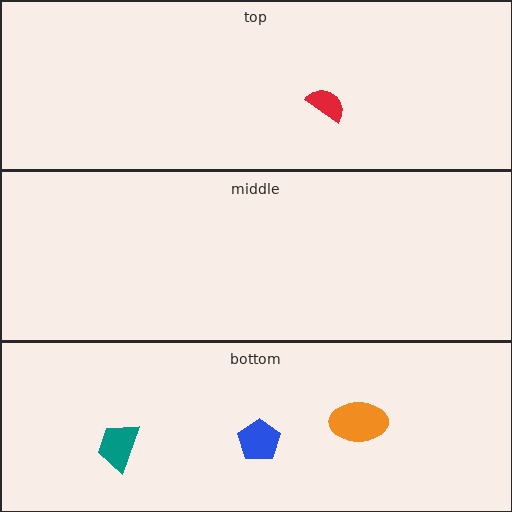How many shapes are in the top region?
1.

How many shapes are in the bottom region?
3.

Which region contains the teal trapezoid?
The bottom region.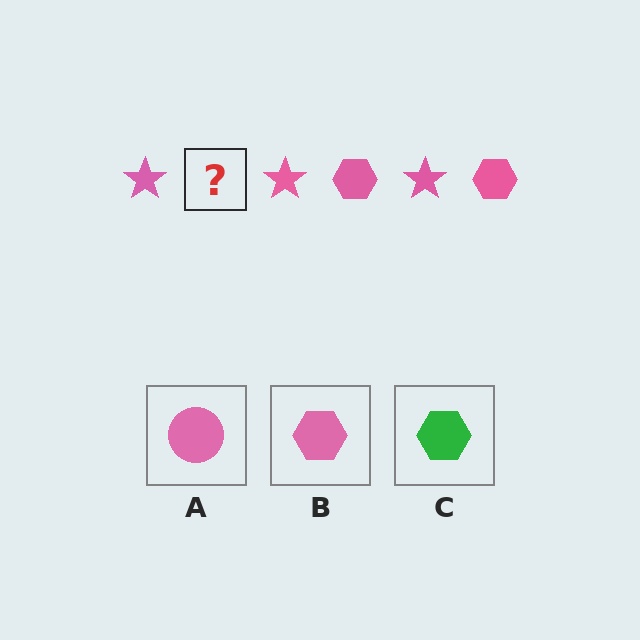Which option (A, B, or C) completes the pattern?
B.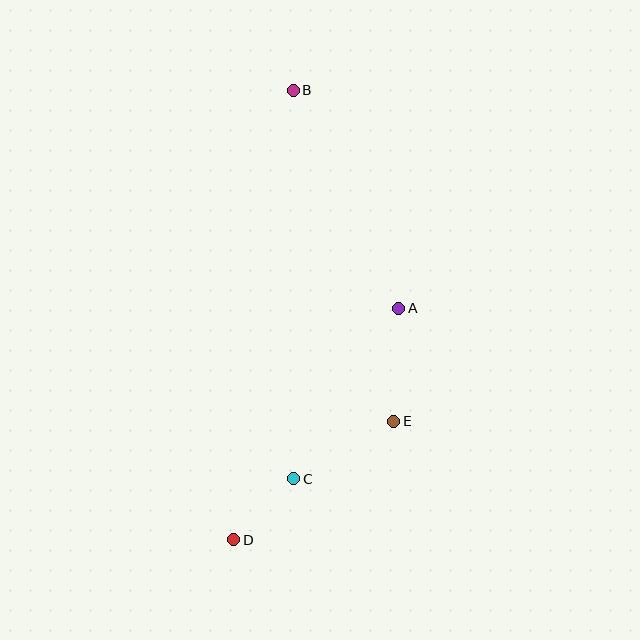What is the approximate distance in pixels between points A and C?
The distance between A and C is approximately 200 pixels.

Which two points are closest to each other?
Points C and D are closest to each other.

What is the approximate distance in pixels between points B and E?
The distance between B and E is approximately 346 pixels.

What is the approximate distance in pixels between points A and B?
The distance between A and B is approximately 242 pixels.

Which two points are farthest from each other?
Points B and D are farthest from each other.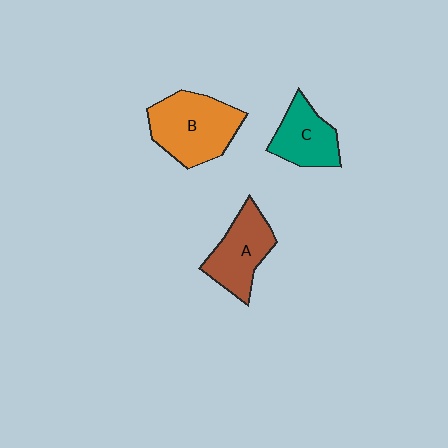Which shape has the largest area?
Shape B (orange).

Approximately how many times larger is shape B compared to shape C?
Approximately 1.5 times.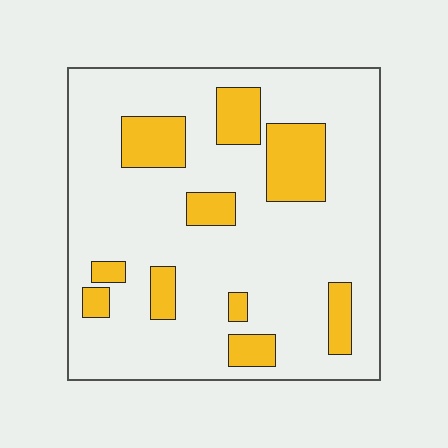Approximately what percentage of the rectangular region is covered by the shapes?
Approximately 20%.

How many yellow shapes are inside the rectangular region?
10.